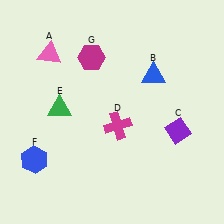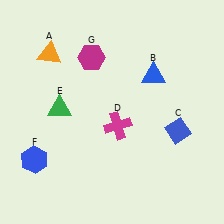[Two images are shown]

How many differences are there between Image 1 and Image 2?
There are 2 differences between the two images.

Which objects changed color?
A changed from pink to orange. C changed from purple to blue.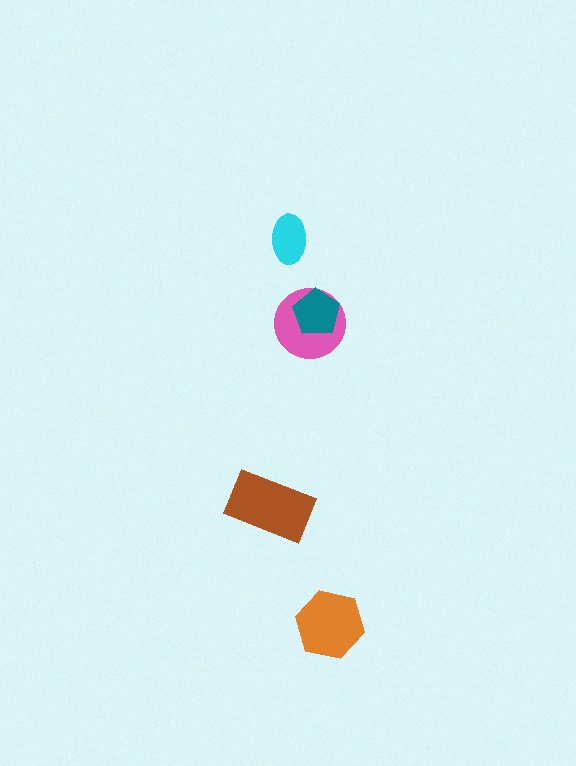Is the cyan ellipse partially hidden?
No, no other shape covers it.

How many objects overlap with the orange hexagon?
0 objects overlap with the orange hexagon.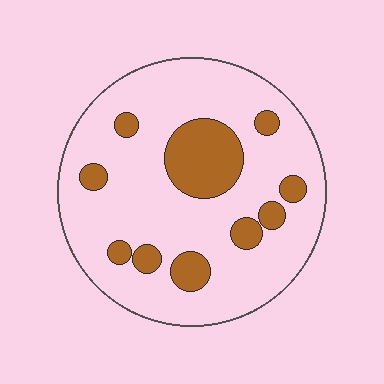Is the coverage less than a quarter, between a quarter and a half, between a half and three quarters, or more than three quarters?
Less than a quarter.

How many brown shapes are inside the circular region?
10.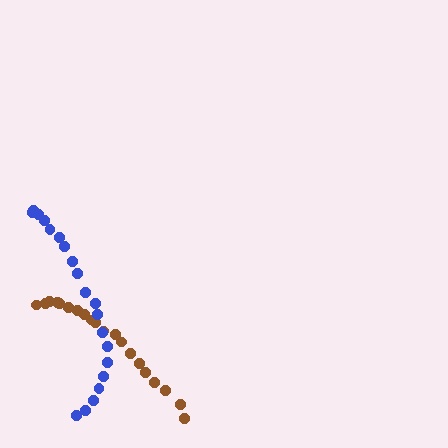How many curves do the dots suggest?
There are 2 distinct paths.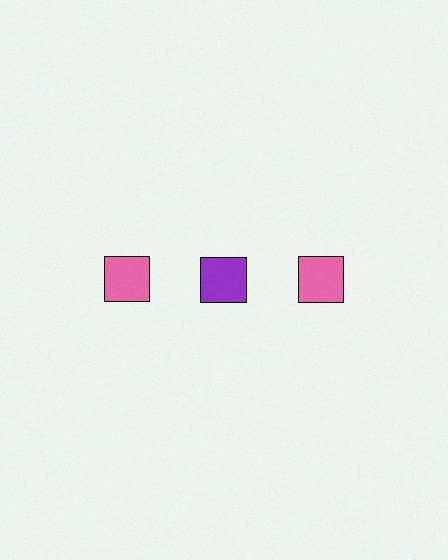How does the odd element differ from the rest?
It has a different color: purple instead of pink.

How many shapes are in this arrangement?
There are 3 shapes arranged in a grid pattern.